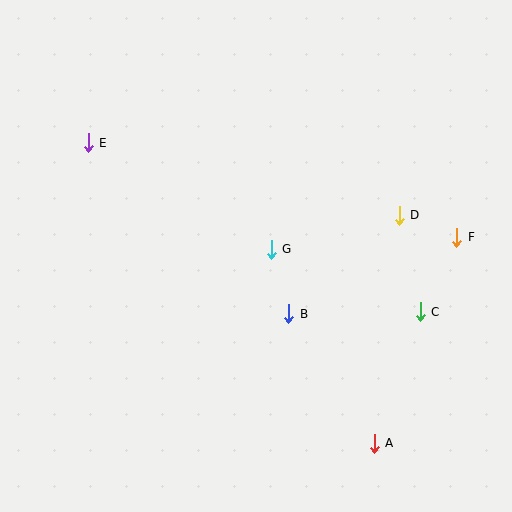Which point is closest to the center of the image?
Point G at (271, 249) is closest to the center.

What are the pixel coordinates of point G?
Point G is at (271, 249).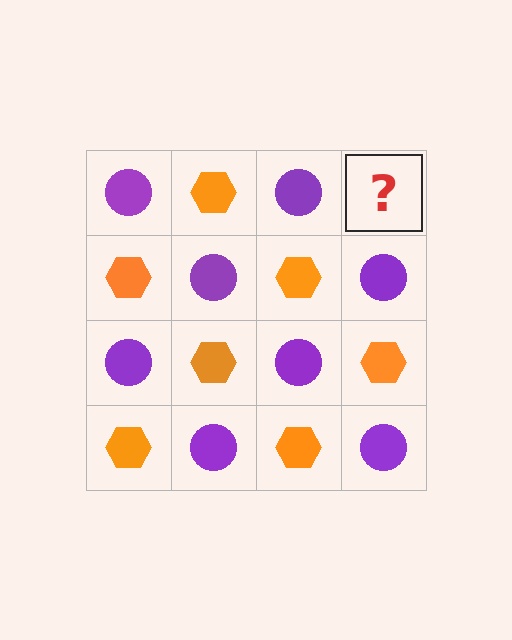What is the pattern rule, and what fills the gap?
The rule is that it alternates purple circle and orange hexagon in a checkerboard pattern. The gap should be filled with an orange hexagon.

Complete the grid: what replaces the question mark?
The question mark should be replaced with an orange hexagon.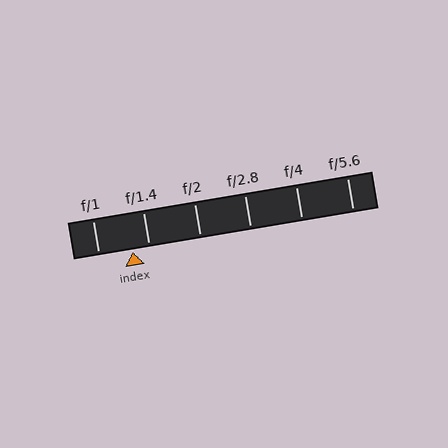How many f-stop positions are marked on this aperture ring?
There are 6 f-stop positions marked.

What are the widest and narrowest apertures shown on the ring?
The widest aperture shown is f/1 and the narrowest is f/5.6.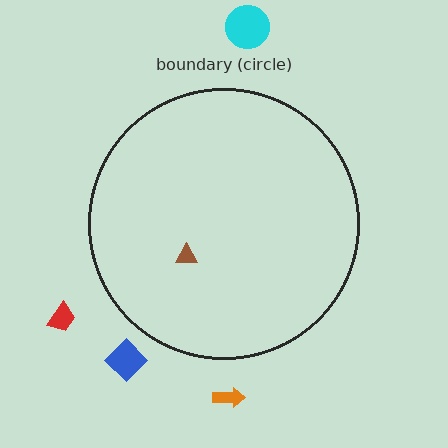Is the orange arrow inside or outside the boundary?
Outside.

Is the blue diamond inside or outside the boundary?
Outside.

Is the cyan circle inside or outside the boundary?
Outside.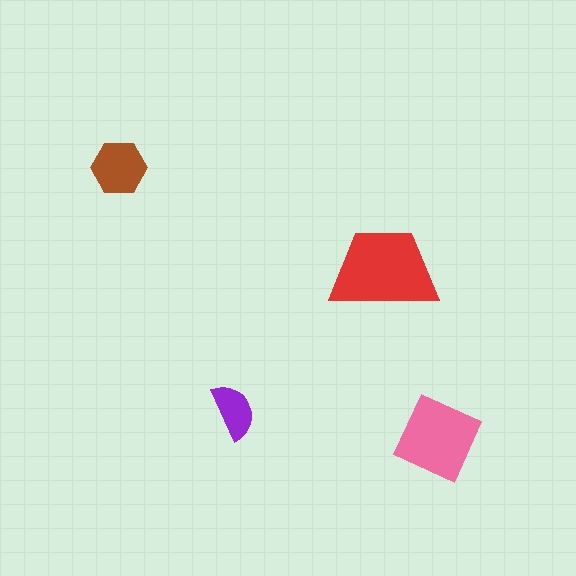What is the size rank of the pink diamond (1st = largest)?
2nd.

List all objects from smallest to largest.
The purple semicircle, the brown hexagon, the pink diamond, the red trapezoid.